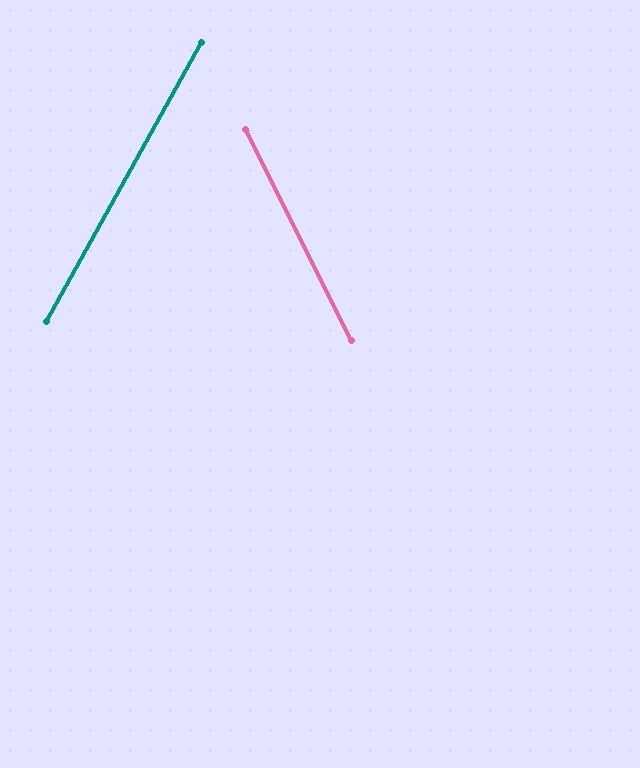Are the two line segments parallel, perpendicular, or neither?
Neither parallel nor perpendicular — they differ by about 56°.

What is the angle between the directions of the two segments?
Approximately 56 degrees.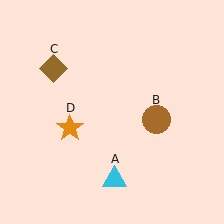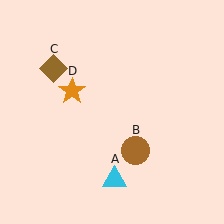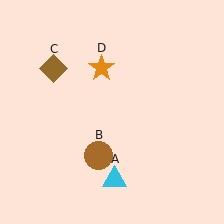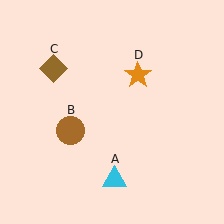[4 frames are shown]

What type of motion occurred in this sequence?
The brown circle (object B), orange star (object D) rotated clockwise around the center of the scene.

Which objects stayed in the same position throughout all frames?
Cyan triangle (object A) and brown diamond (object C) remained stationary.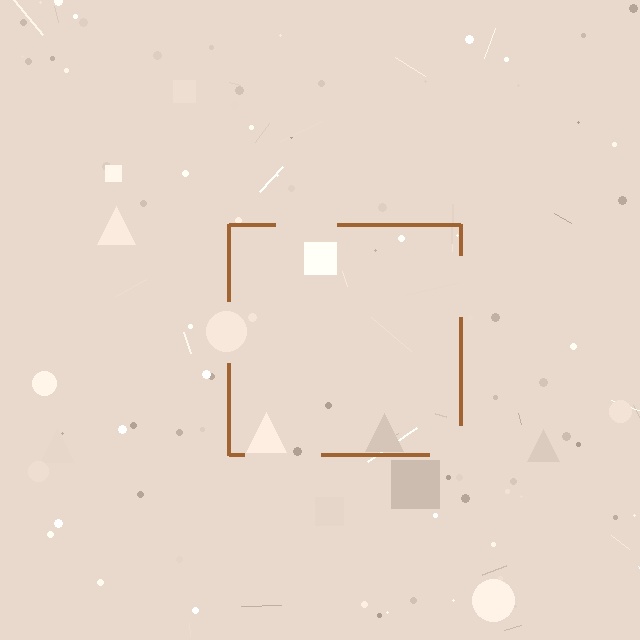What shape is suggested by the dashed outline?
The dashed outline suggests a square.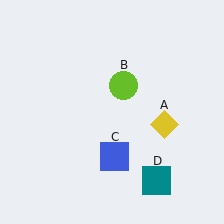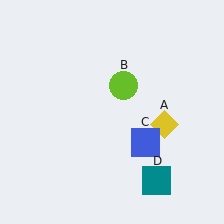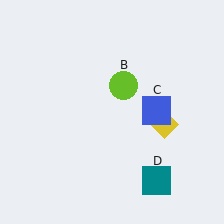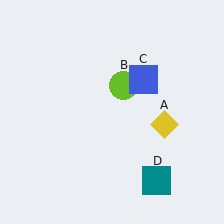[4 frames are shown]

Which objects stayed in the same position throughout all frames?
Yellow diamond (object A) and lime circle (object B) and teal square (object D) remained stationary.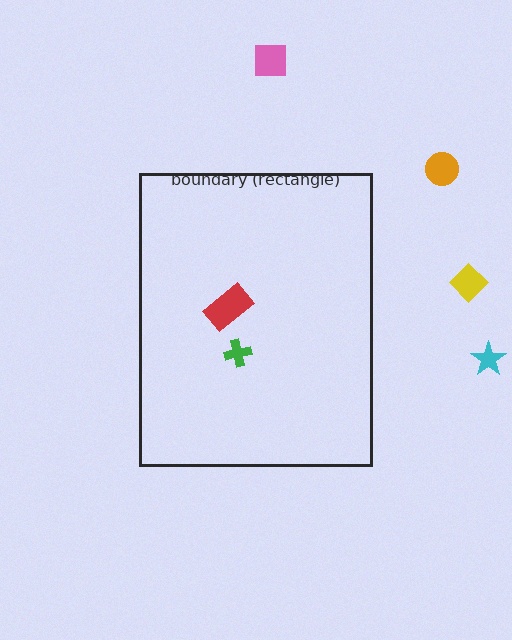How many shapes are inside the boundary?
2 inside, 4 outside.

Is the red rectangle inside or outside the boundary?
Inside.